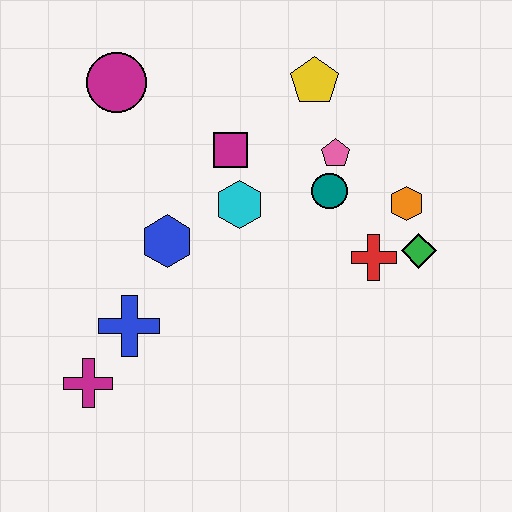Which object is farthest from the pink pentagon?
The magenta cross is farthest from the pink pentagon.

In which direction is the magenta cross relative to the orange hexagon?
The magenta cross is to the left of the orange hexagon.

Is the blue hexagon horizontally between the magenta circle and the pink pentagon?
Yes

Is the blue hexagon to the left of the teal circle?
Yes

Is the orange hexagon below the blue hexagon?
No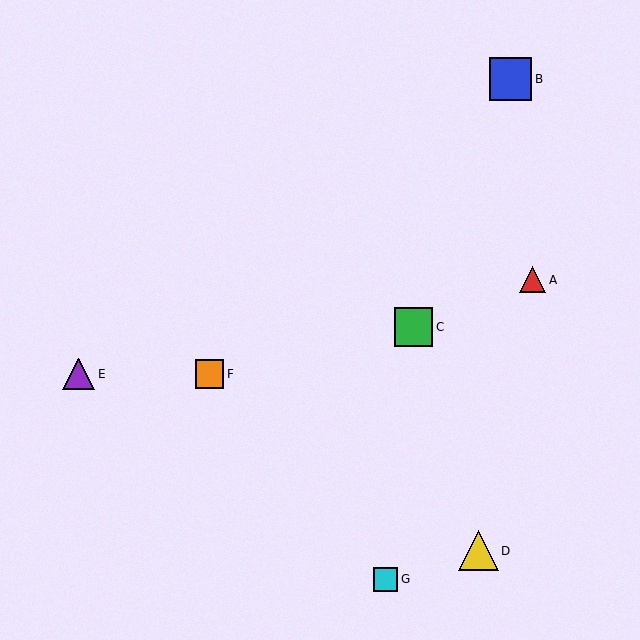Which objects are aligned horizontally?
Objects E, F are aligned horizontally.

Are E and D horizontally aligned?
No, E is at y≈374 and D is at y≈551.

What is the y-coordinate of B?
Object B is at y≈79.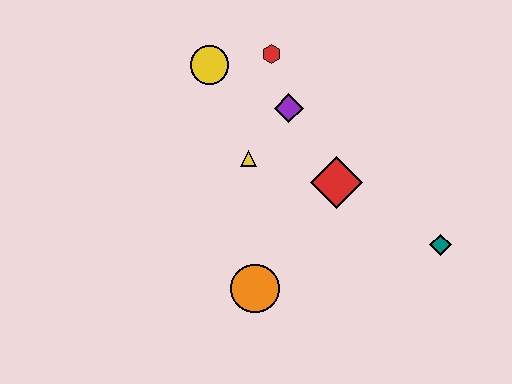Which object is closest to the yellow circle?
The red hexagon is closest to the yellow circle.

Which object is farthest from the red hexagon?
The teal diamond is farthest from the red hexagon.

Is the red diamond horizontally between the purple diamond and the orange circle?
No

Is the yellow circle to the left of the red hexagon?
Yes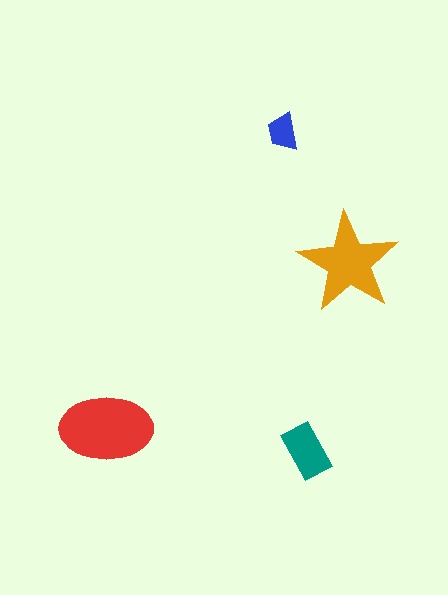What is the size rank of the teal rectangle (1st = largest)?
3rd.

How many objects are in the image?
There are 4 objects in the image.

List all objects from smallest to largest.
The blue trapezoid, the teal rectangle, the orange star, the red ellipse.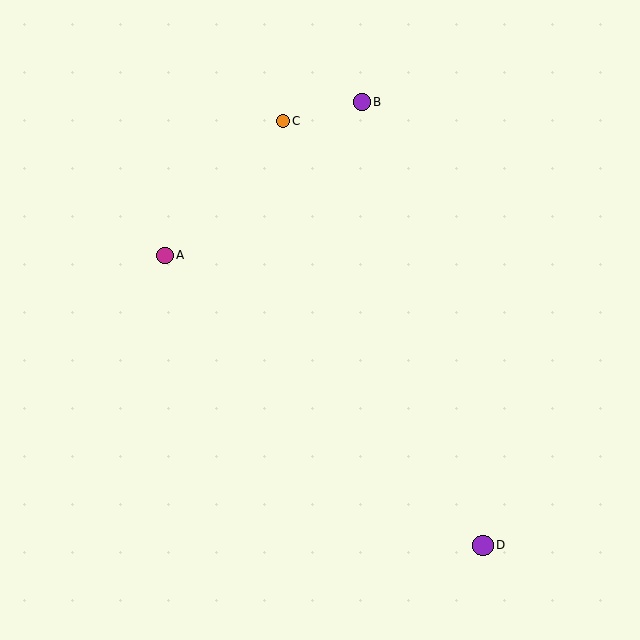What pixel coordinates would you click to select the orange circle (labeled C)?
Click at (283, 121) to select the orange circle C.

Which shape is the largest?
The purple circle (labeled D) is the largest.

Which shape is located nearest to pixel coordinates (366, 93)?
The purple circle (labeled B) at (362, 102) is nearest to that location.